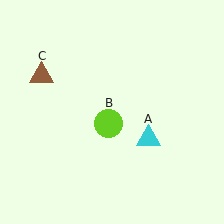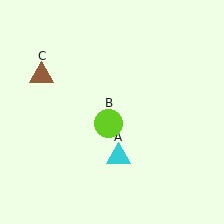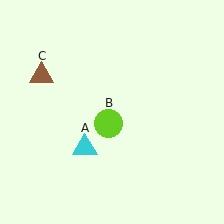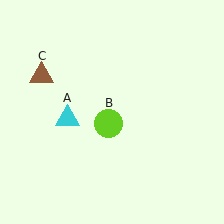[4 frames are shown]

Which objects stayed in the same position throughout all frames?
Lime circle (object B) and brown triangle (object C) remained stationary.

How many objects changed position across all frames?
1 object changed position: cyan triangle (object A).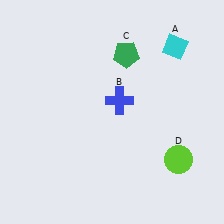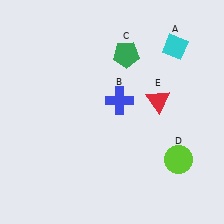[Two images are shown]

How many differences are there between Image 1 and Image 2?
There is 1 difference between the two images.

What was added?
A red triangle (E) was added in Image 2.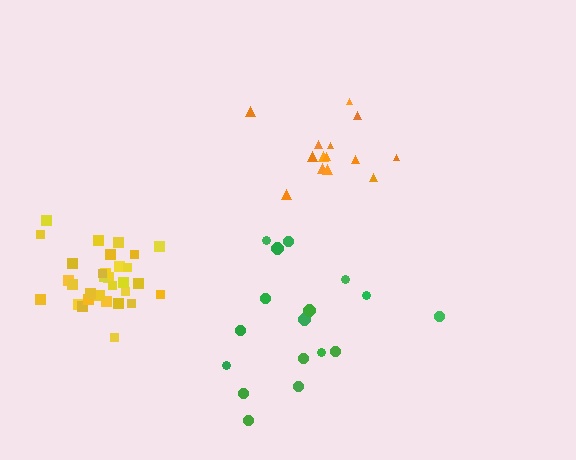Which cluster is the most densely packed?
Yellow.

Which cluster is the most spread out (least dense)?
Green.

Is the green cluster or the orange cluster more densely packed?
Orange.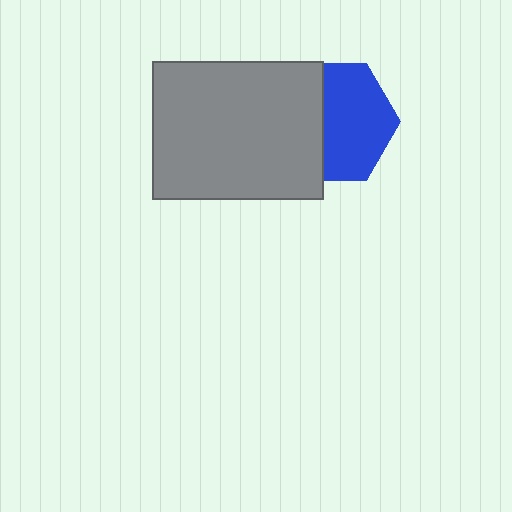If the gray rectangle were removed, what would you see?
You would see the complete blue hexagon.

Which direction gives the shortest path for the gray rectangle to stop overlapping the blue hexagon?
Moving left gives the shortest separation.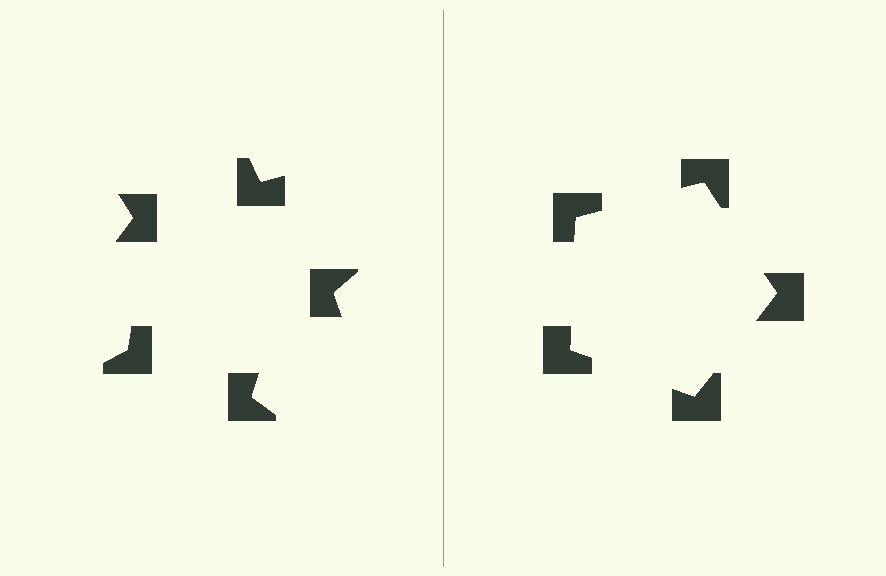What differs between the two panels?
The notched squares are positioned identically on both sides; only the wedge orientations differ. On the right they align to a pentagon; on the left they are misaligned.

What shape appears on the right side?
An illusory pentagon.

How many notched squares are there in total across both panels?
10 — 5 on each side.